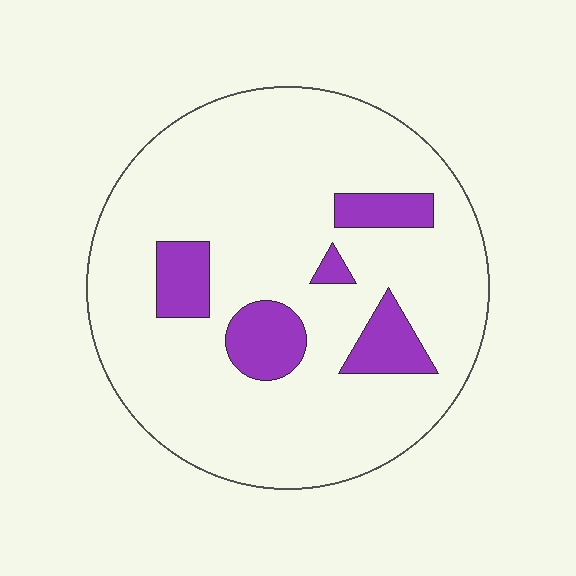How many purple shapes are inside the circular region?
5.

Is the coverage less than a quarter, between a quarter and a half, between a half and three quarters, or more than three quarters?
Less than a quarter.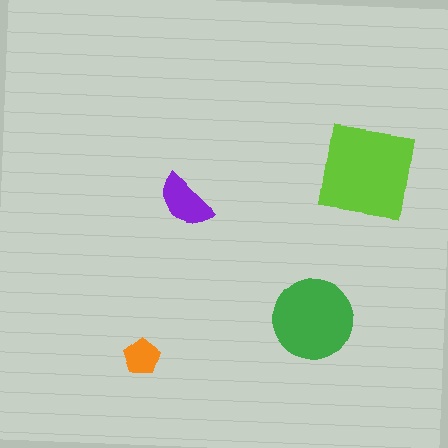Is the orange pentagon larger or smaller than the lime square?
Smaller.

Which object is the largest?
The lime square.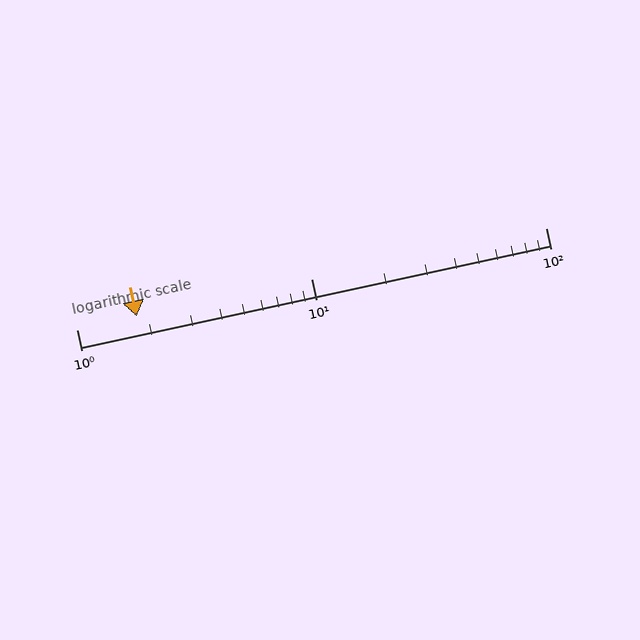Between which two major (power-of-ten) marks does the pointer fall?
The pointer is between 1 and 10.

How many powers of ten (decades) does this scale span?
The scale spans 2 decades, from 1 to 100.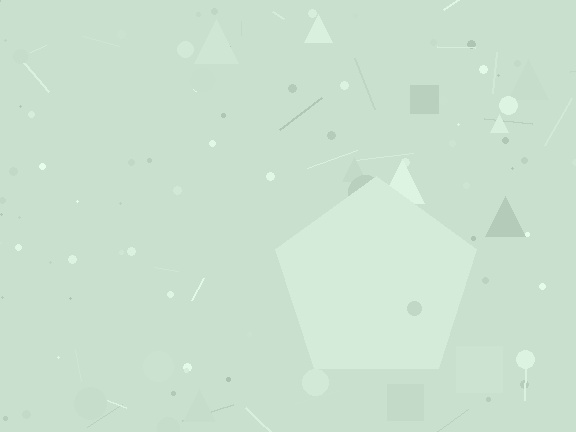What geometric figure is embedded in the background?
A pentagon is embedded in the background.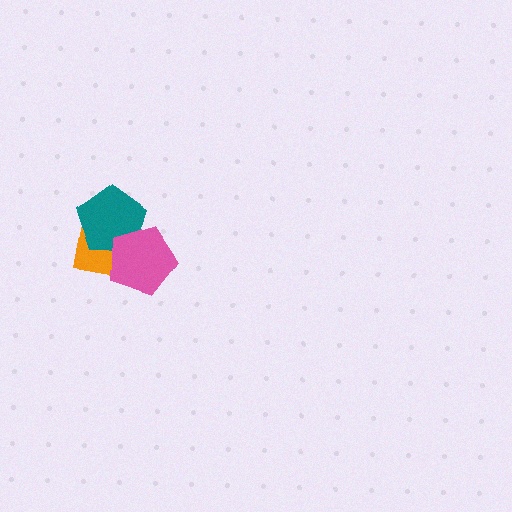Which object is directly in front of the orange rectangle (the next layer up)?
The teal pentagon is directly in front of the orange rectangle.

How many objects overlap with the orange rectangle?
2 objects overlap with the orange rectangle.